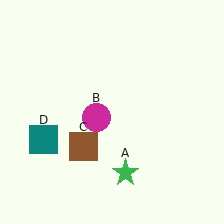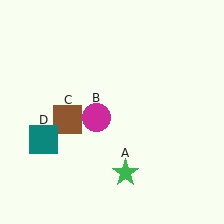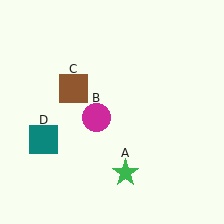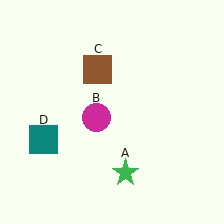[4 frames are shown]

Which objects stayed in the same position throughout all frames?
Green star (object A) and magenta circle (object B) and teal square (object D) remained stationary.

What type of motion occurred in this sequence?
The brown square (object C) rotated clockwise around the center of the scene.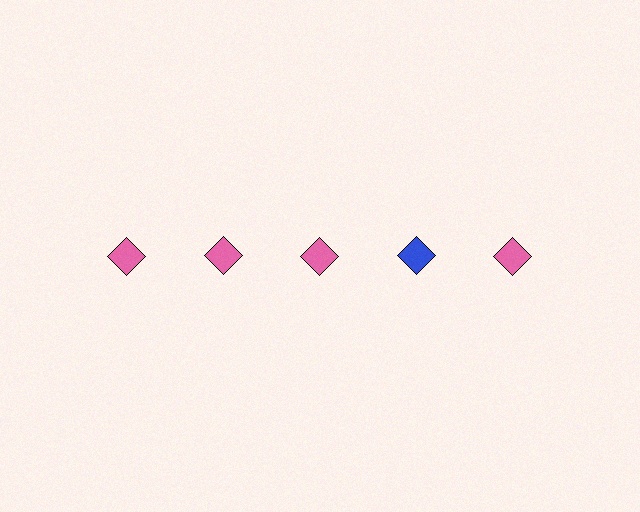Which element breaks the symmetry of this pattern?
The blue diamond in the top row, second from right column breaks the symmetry. All other shapes are pink diamonds.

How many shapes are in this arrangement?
There are 5 shapes arranged in a grid pattern.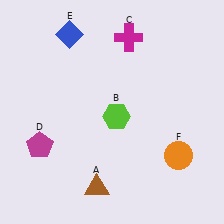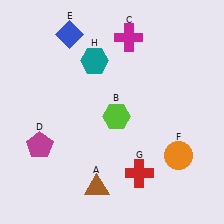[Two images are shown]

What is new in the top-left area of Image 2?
A teal hexagon (H) was added in the top-left area of Image 2.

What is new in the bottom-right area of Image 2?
A red cross (G) was added in the bottom-right area of Image 2.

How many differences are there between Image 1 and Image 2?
There are 2 differences between the two images.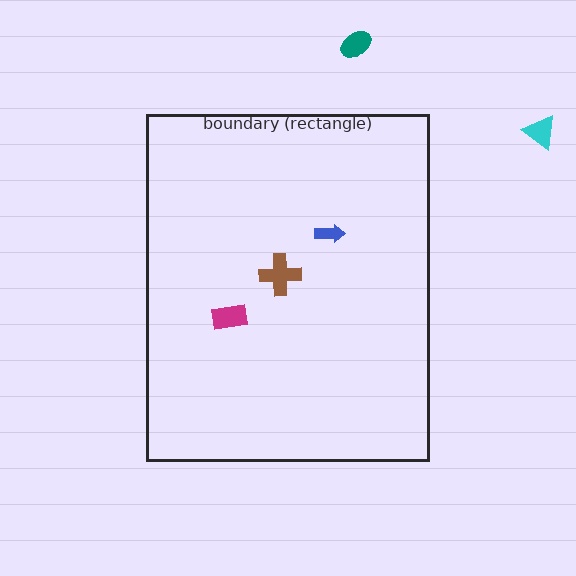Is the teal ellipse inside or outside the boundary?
Outside.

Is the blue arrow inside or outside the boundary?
Inside.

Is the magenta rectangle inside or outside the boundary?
Inside.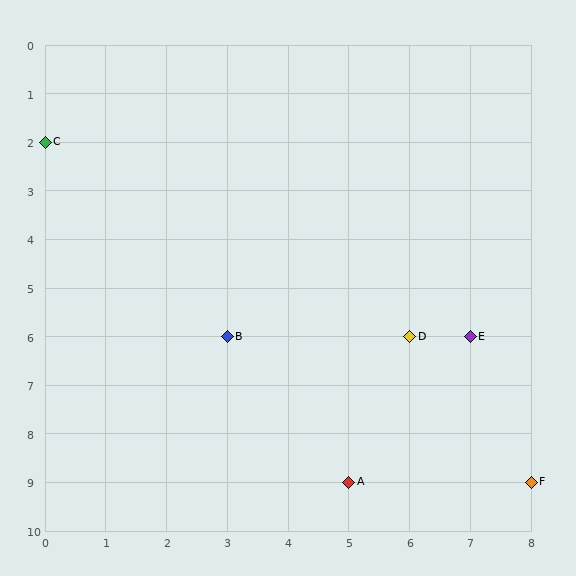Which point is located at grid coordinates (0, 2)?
Point C is at (0, 2).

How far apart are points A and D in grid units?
Points A and D are 1 column and 3 rows apart (about 3.2 grid units diagonally).